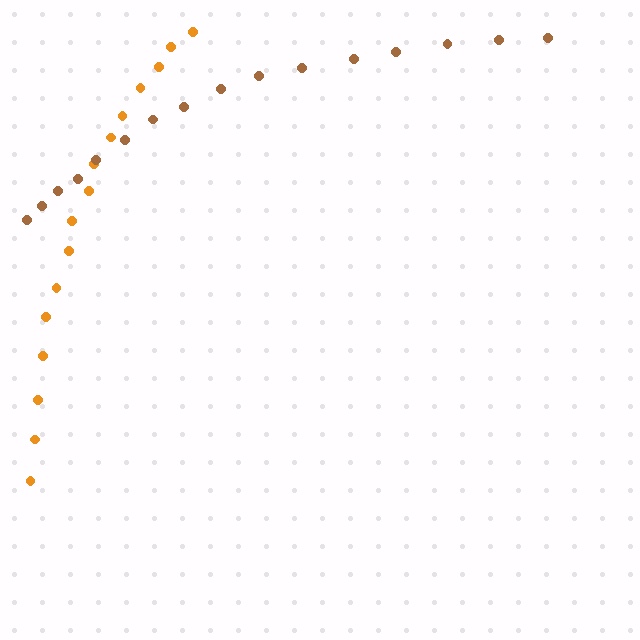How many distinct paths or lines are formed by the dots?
There are 2 distinct paths.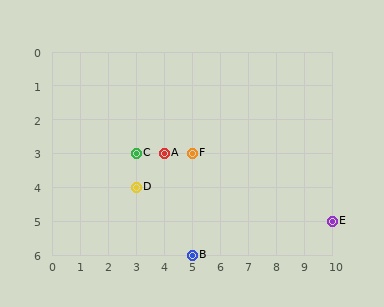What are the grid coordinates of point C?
Point C is at grid coordinates (3, 3).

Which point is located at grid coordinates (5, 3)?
Point F is at (5, 3).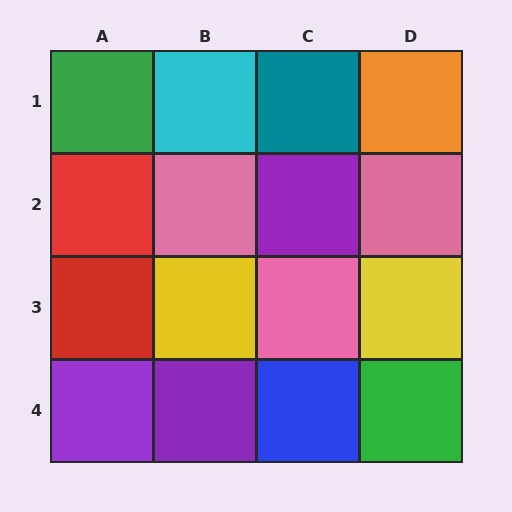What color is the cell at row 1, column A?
Green.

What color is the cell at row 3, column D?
Yellow.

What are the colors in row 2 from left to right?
Red, pink, purple, pink.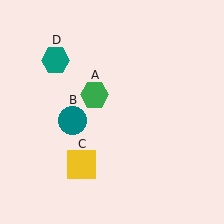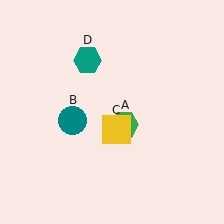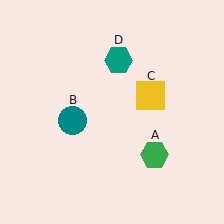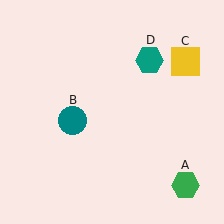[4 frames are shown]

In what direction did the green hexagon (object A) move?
The green hexagon (object A) moved down and to the right.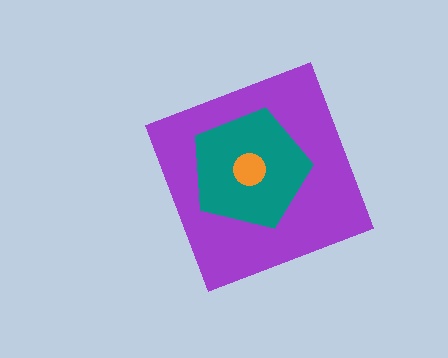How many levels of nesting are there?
3.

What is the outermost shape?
The purple diamond.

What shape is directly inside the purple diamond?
The teal pentagon.